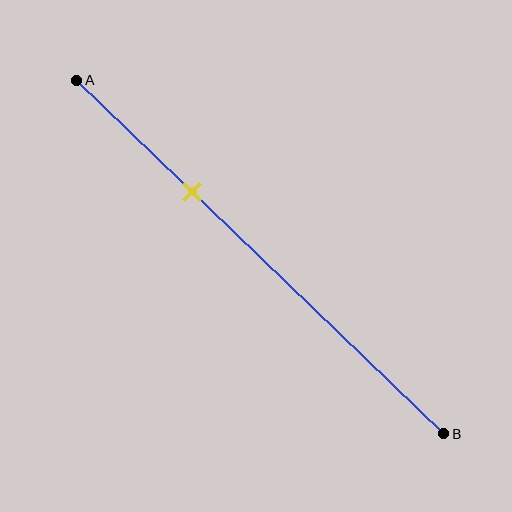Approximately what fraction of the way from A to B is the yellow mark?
The yellow mark is approximately 30% of the way from A to B.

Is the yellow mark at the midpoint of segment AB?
No, the mark is at about 30% from A, not at the 50% midpoint.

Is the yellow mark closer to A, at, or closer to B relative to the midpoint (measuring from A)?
The yellow mark is closer to point A than the midpoint of segment AB.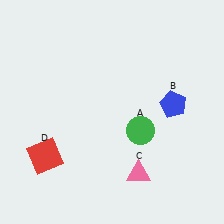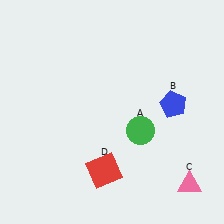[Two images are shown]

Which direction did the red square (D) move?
The red square (D) moved right.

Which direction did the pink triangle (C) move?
The pink triangle (C) moved right.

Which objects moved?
The objects that moved are: the pink triangle (C), the red square (D).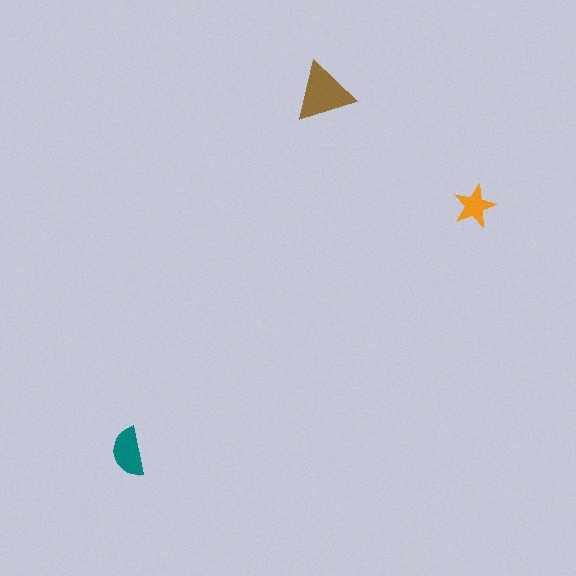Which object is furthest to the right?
The orange star is rightmost.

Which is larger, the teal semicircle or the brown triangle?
The brown triangle.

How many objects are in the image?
There are 3 objects in the image.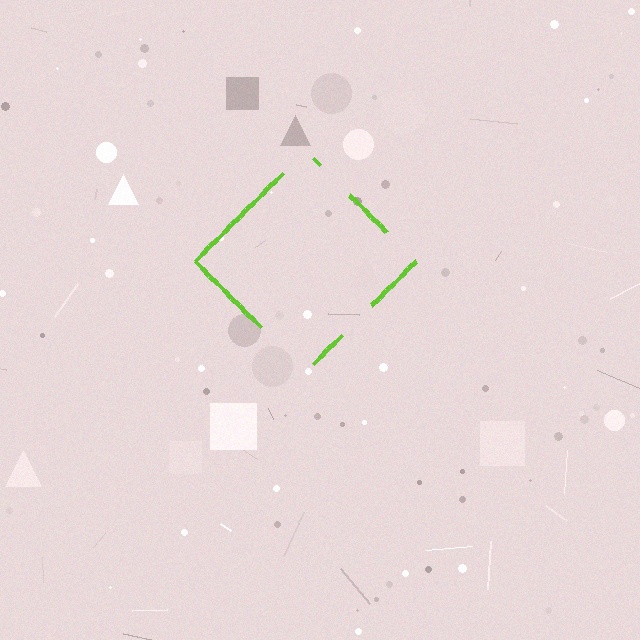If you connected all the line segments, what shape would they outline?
They would outline a diamond.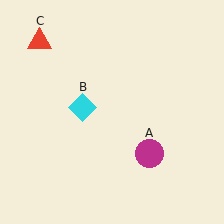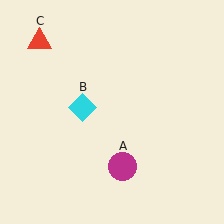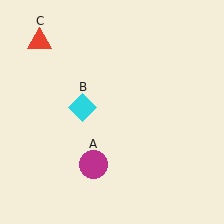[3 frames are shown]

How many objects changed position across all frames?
1 object changed position: magenta circle (object A).